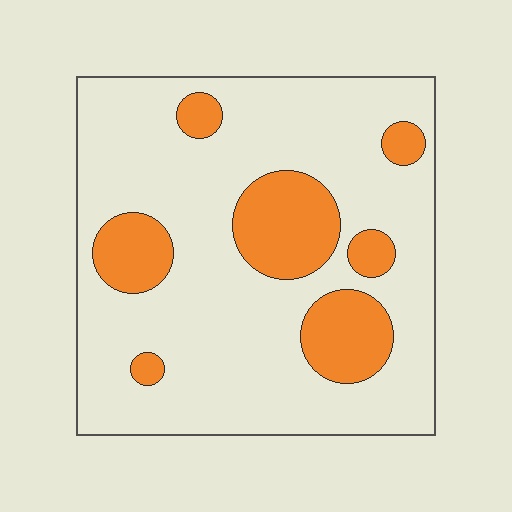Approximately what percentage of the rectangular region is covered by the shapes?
Approximately 20%.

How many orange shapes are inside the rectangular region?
7.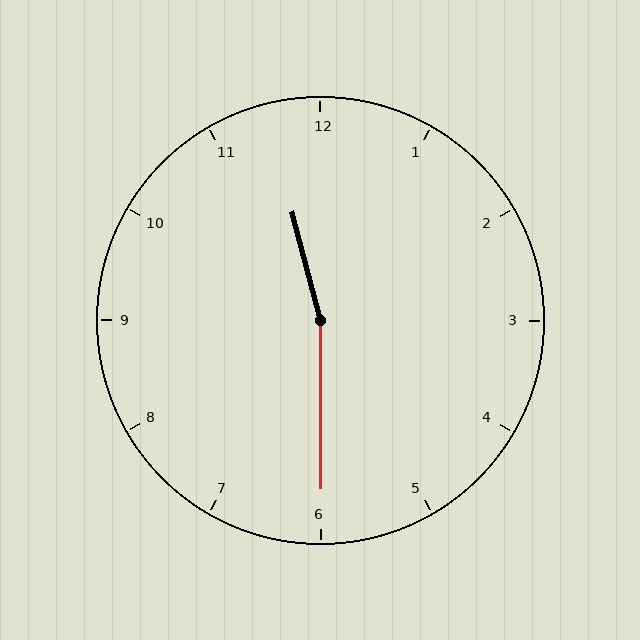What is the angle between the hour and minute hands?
Approximately 165 degrees.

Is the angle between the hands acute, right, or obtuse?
It is obtuse.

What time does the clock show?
11:30.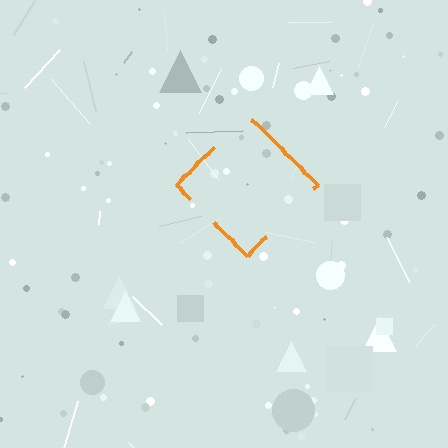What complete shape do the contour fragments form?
The contour fragments form a diamond.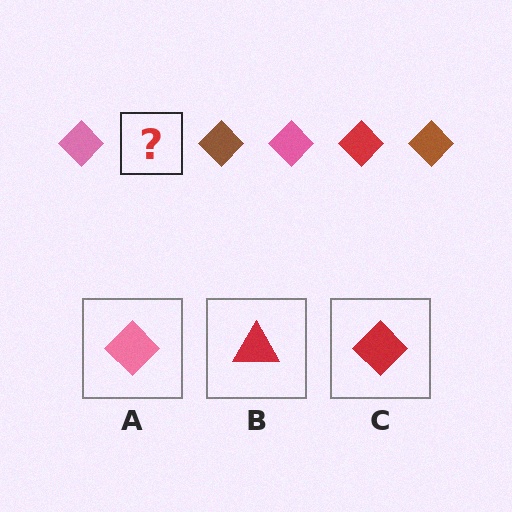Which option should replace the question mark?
Option C.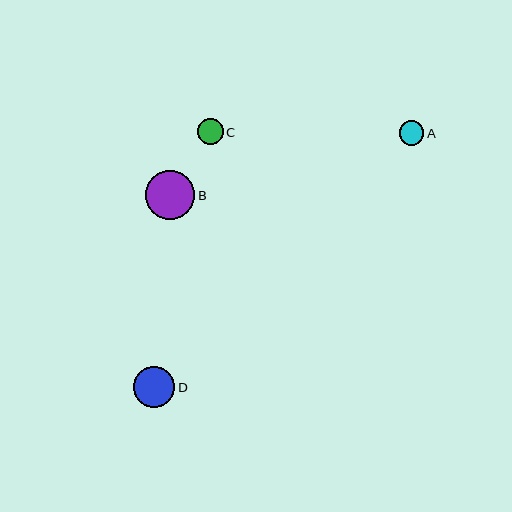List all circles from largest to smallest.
From largest to smallest: B, D, C, A.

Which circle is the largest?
Circle B is the largest with a size of approximately 49 pixels.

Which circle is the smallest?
Circle A is the smallest with a size of approximately 25 pixels.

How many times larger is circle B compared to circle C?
Circle B is approximately 1.9 times the size of circle C.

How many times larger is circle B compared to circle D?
Circle B is approximately 1.2 times the size of circle D.